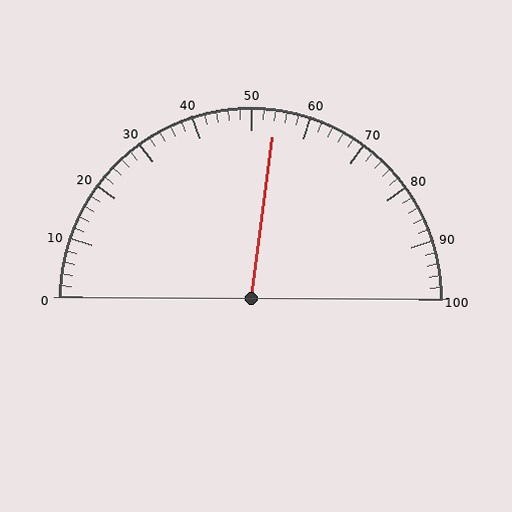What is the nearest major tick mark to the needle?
The nearest major tick mark is 50.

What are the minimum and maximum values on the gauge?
The gauge ranges from 0 to 100.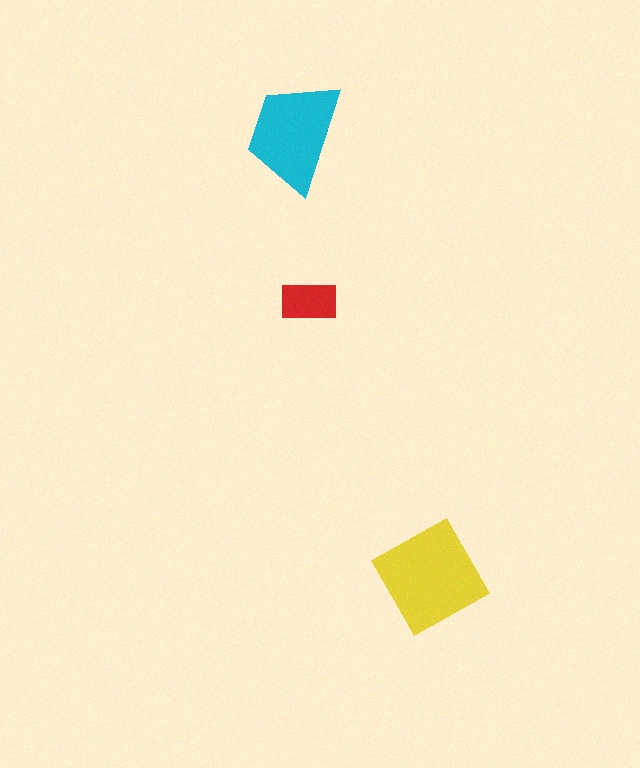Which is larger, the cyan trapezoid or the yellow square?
The yellow square.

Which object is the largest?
The yellow square.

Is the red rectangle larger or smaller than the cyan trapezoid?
Smaller.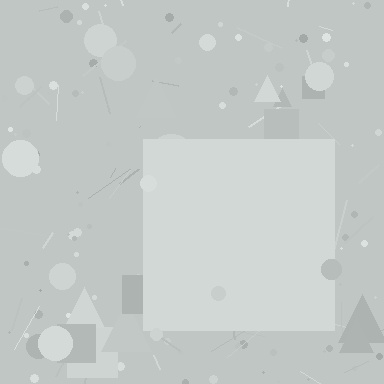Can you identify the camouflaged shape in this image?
The camouflaged shape is a square.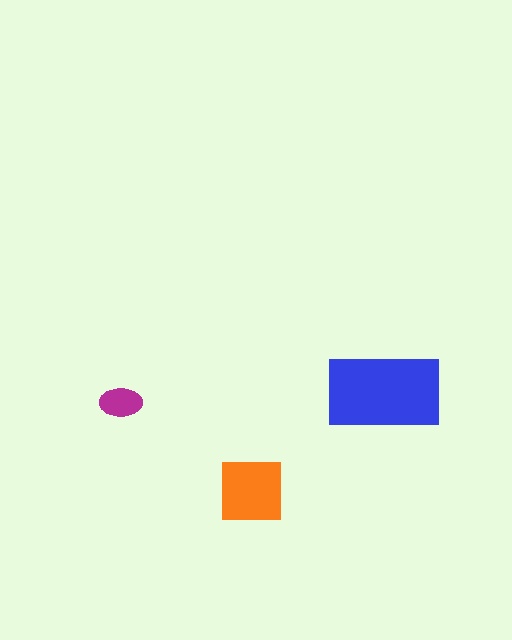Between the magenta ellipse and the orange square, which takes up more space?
The orange square.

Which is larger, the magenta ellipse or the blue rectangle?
The blue rectangle.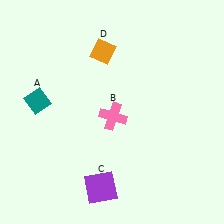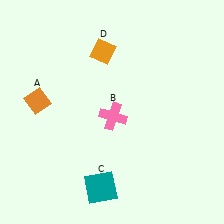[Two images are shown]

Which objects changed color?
A changed from teal to orange. C changed from purple to teal.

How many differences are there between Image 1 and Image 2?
There are 2 differences between the two images.